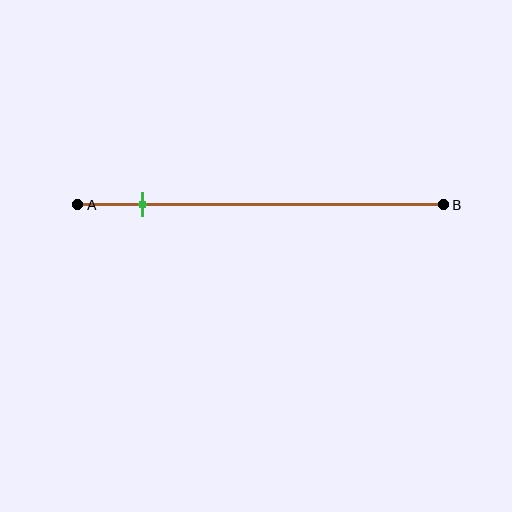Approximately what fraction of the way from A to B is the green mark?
The green mark is approximately 20% of the way from A to B.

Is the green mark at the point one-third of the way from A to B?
No, the mark is at about 20% from A, not at the 33% one-third point.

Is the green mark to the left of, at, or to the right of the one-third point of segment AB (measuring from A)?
The green mark is to the left of the one-third point of segment AB.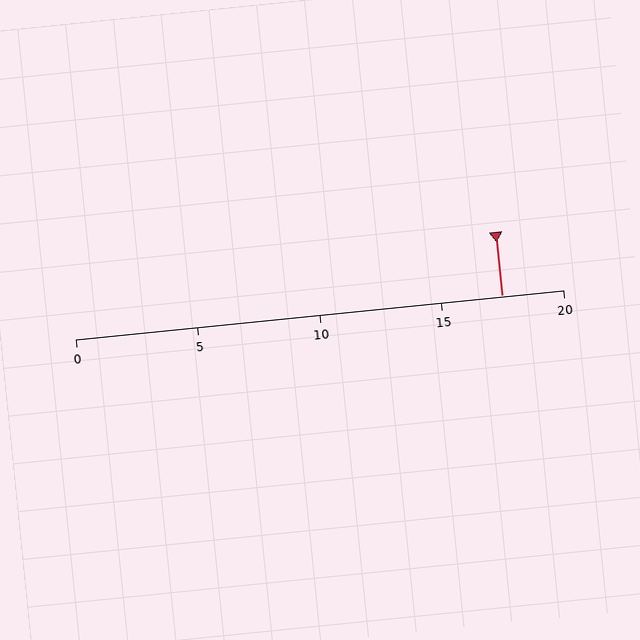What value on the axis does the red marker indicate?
The marker indicates approximately 17.5.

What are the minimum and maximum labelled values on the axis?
The axis runs from 0 to 20.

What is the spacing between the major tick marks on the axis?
The major ticks are spaced 5 apart.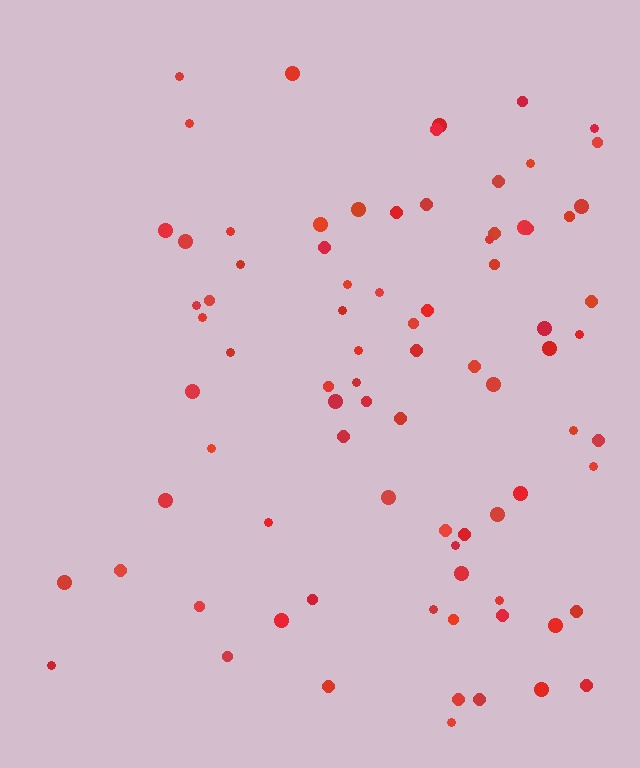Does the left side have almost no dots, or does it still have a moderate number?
Still a moderate number, just noticeably fewer than the right.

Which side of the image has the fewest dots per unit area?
The left.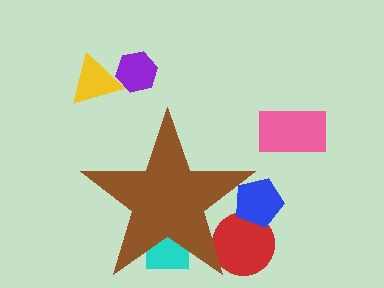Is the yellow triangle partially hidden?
No, the yellow triangle is fully visible.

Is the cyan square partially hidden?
Yes, the cyan square is partially hidden behind the brown star.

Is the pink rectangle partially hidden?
No, the pink rectangle is fully visible.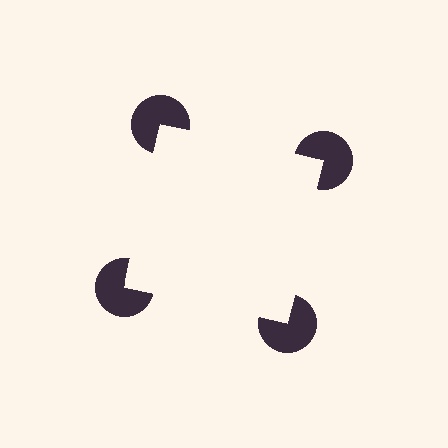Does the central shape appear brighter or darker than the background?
It typically appears slightly brighter than the background, even though no actual brightness change is drawn.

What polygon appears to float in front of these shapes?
An illusory square — its edges are inferred from the aligned wedge cuts in the pac-man discs, not physically drawn.